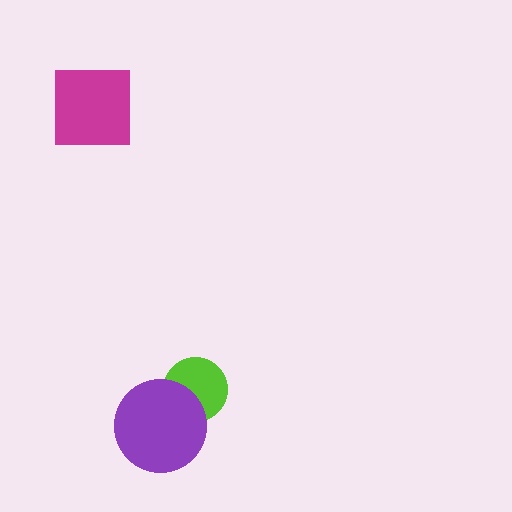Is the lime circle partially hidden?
Yes, it is partially covered by another shape.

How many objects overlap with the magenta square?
0 objects overlap with the magenta square.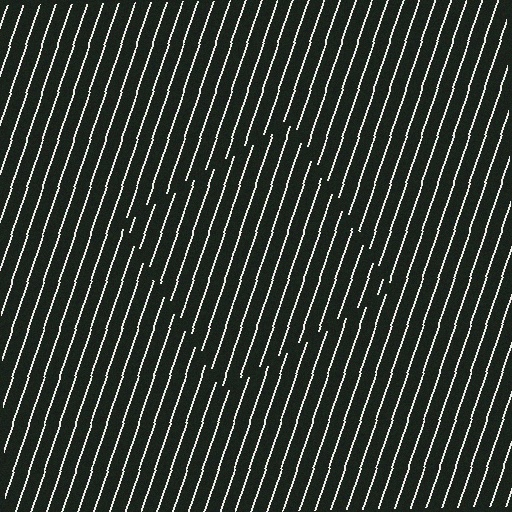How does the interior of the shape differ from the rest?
The interior of the shape contains the same grating, shifted by half a period — the contour is defined by the phase discontinuity where line-ends from the inner and outer gratings abut.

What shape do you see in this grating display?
An illusory square. The interior of the shape contains the same grating, shifted by half a period — the contour is defined by the phase discontinuity where line-ends from the inner and outer gratings abut.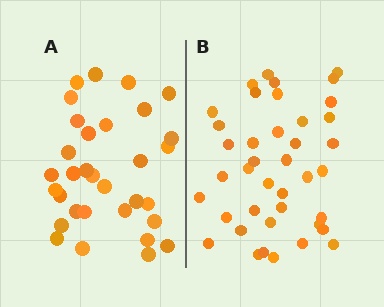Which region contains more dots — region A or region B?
Region B (the right region) has more dots.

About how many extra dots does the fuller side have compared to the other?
Region B has roughly 8 or so more dots than region A.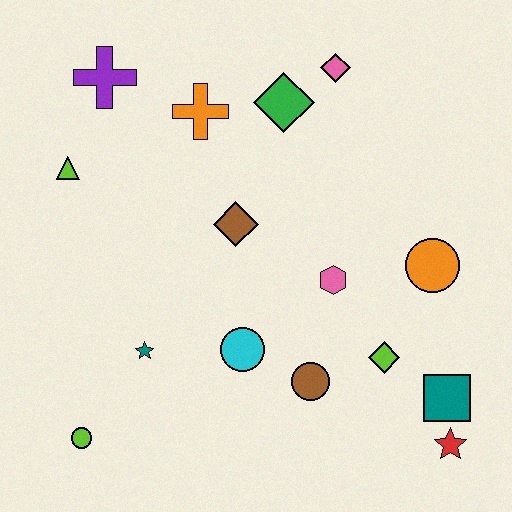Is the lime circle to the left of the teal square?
Yes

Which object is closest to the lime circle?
The teal star is closest to the lime circle.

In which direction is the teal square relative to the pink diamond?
The teal square is below the pink diamond.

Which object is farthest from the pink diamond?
The lime circle is farthest from the pink diamond.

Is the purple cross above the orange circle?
Yes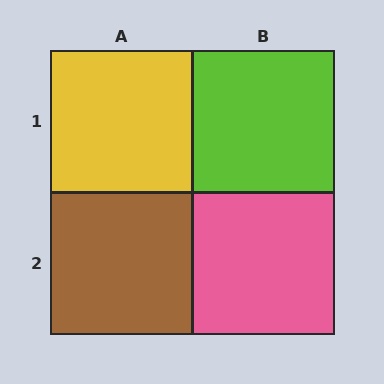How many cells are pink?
1 cell is pink.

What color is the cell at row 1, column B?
Lime.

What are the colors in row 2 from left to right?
Brown, pink.